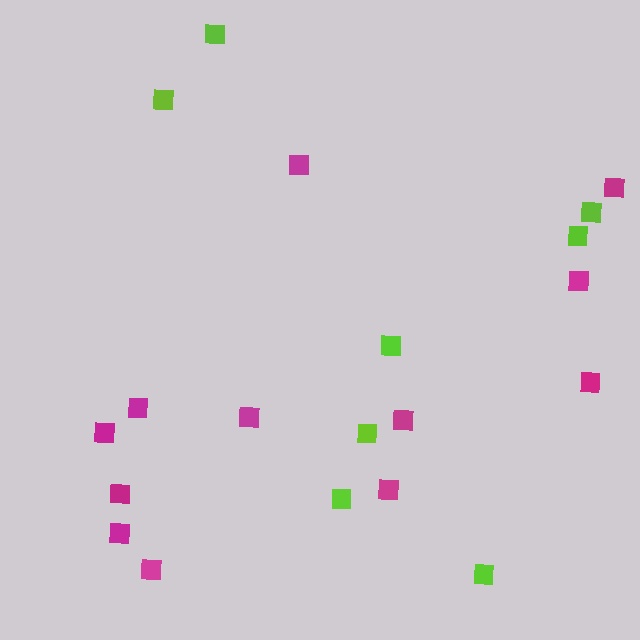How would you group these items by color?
There are 2 groups: one group of lime squares (8) and one group of magenta squares (12).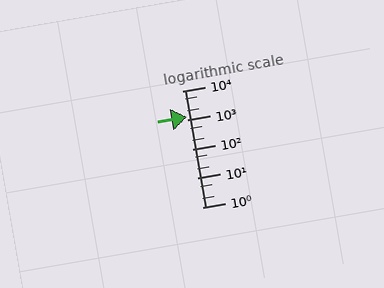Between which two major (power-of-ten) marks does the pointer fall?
The pointer is between 1000 and 10000.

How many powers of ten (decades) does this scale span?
The scale spans 4 decades, from 1 to 10000.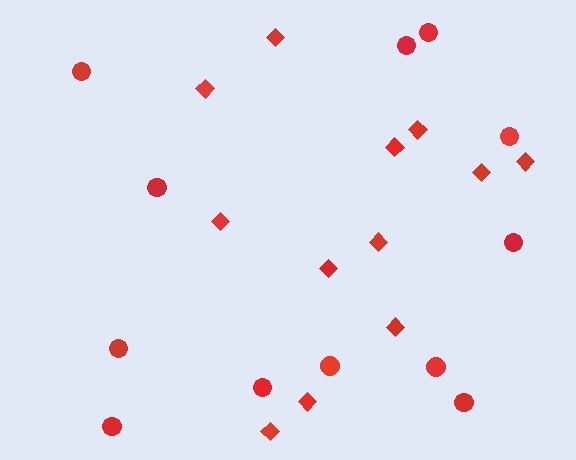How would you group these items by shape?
There are 2 groups: one group of circles (12) and one group of diamonds (12).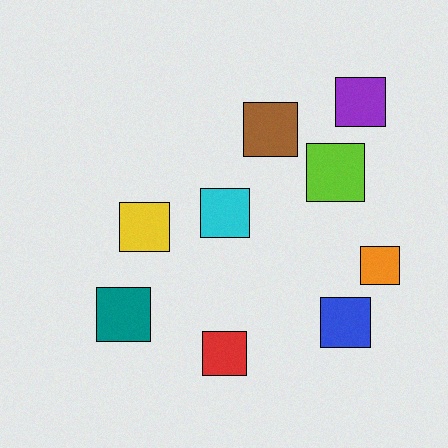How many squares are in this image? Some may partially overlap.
There are 9 squares.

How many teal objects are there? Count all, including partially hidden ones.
There is 1 teal object.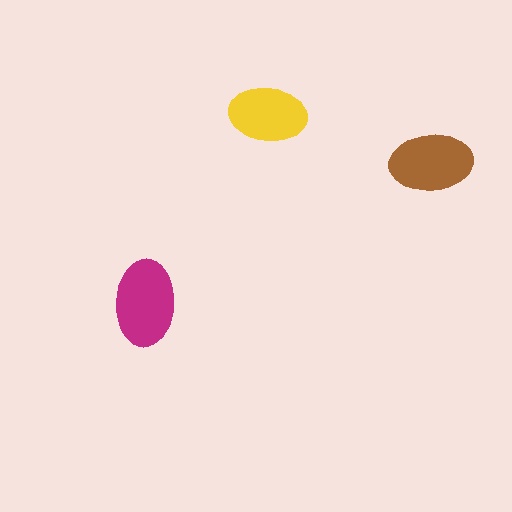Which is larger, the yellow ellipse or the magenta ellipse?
The magenta one.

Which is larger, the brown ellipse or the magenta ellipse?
The magenta one.